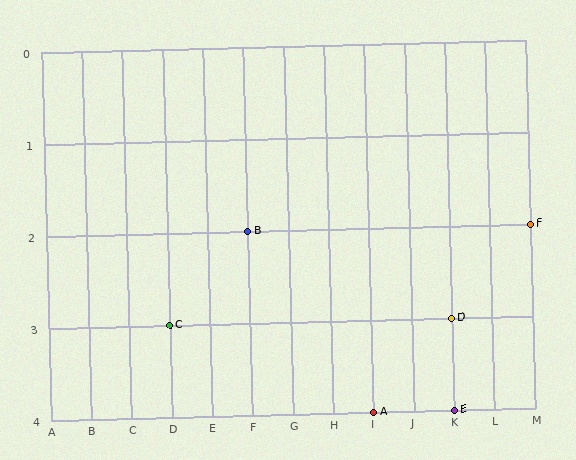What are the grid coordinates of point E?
Point E is at grid coordinates (K, 4).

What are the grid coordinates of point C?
Point C is at grid coordinates (D, 3).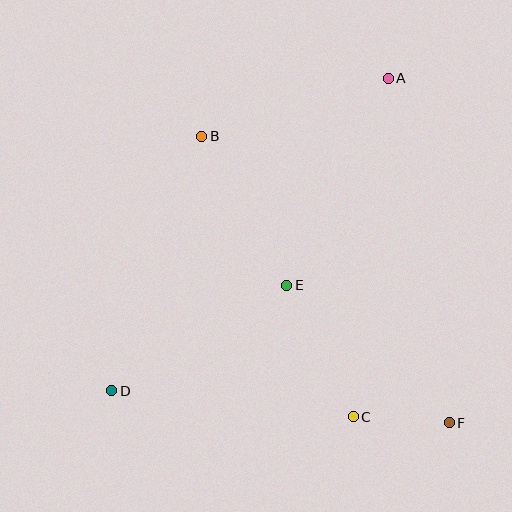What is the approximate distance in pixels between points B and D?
The distance between B and D is approximately 270 pixels.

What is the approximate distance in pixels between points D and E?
The distance between D and E is approximately 204 pixels.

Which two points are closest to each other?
Points C and F are closest to each other.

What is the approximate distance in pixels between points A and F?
The distance between A and F is approximately 350 pixels.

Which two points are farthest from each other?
Points A and D are farthest from each other.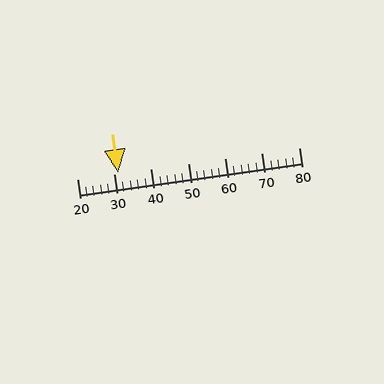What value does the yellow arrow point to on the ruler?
The yellow arrow points to approximately 31.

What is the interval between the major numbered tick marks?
The major tick marks are spaced 10 units apart.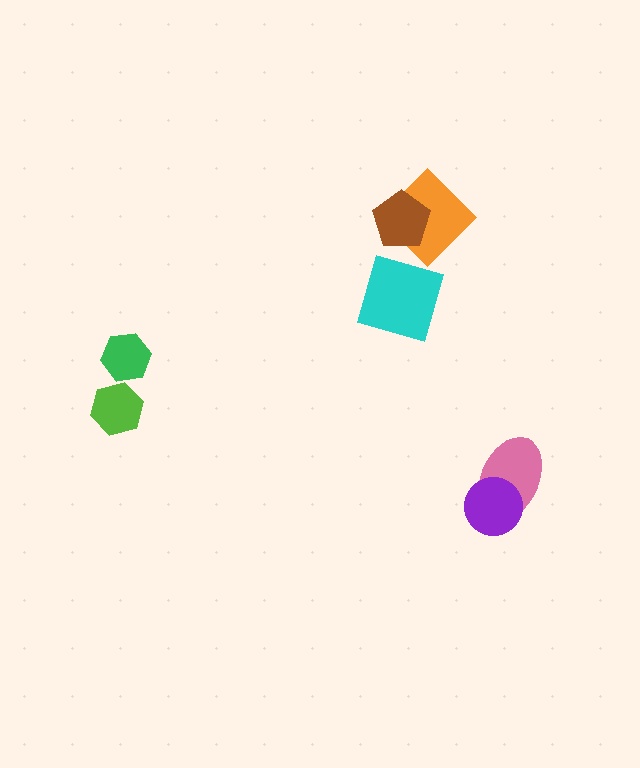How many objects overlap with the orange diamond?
1 object overlaps with the orange diamond.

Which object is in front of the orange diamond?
The brown pentagon is in front of the orange diamond.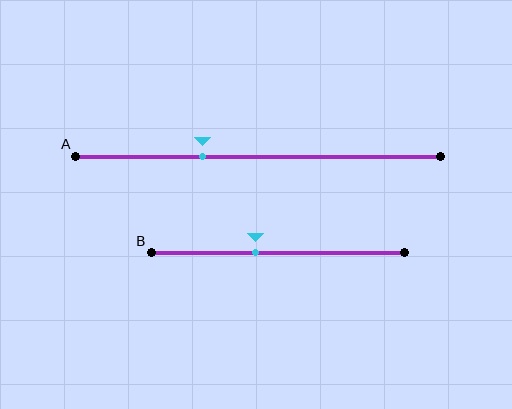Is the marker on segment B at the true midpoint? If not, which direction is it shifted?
No, the marker on segment B is shifted to the left by about 9% of the segment length.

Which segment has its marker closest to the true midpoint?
Segment B has its marker closest to the true midpoint.